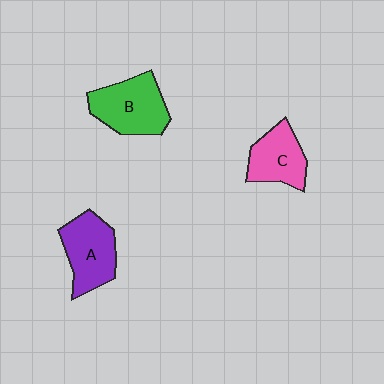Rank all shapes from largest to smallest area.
From largest to smallest: B (green), A (purple), C (pink).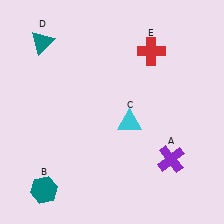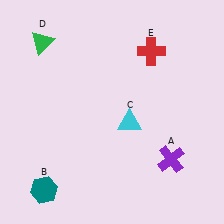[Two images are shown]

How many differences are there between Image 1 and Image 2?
There is 1 difference between the two images.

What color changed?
The triangle (D) changed from teal in Image 1 to green in Image 2.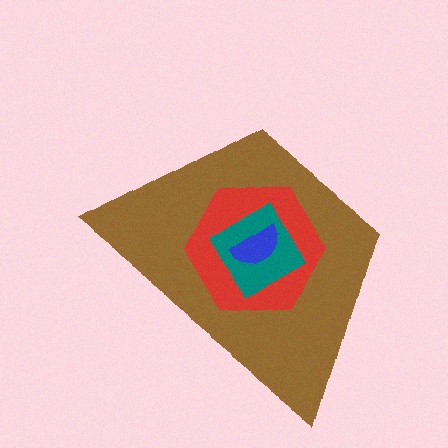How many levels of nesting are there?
4.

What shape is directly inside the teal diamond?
The blue semicircle.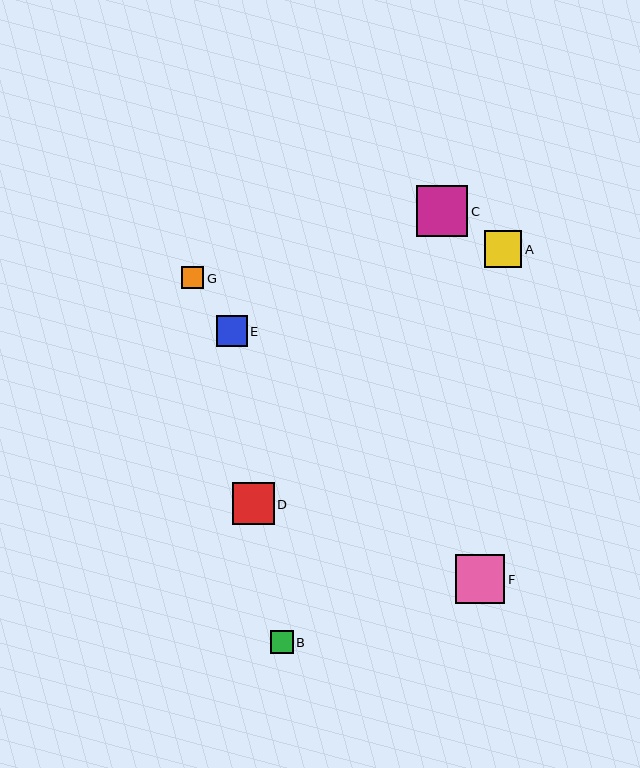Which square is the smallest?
Square G is the smallest with a size of approximately 22 pixels.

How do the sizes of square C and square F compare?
Square C and square F are approximately the same size.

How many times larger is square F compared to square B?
Square F is approximately 2.2 times the size of square B.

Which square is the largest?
Square C is the largest with a size of approximately 51 pixels.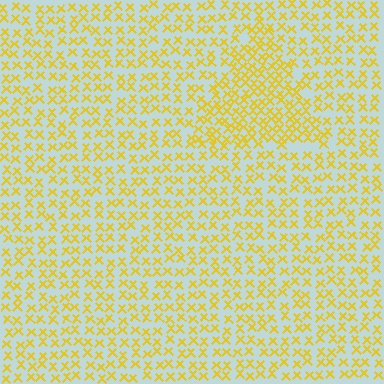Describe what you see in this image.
The image contains small yellow elements arranged at two different densities. A triangle-shaped region is visible where the elements are more densely packed than the surrounding area.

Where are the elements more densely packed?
The elements are more densely packed inside the triangle boundary.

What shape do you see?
I see a triangle.